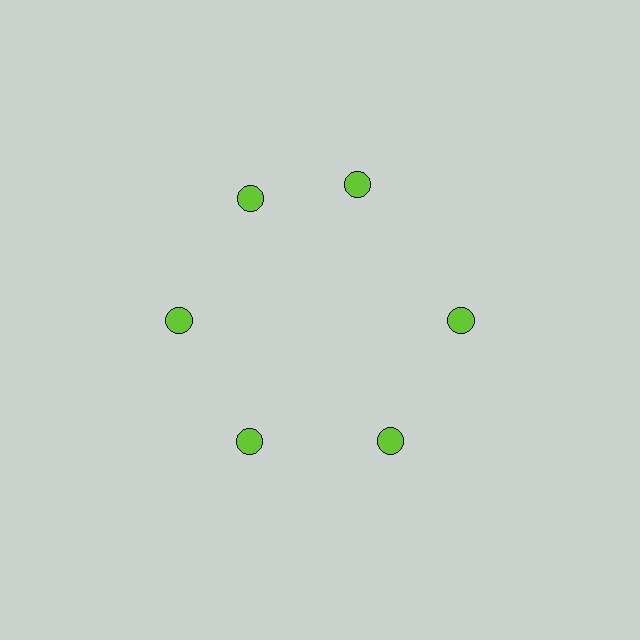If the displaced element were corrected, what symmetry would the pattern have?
It would have 6-fold rotational symmetry — the pattern would map onto itself every 60 degrees.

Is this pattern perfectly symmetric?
No. The 6 lime circles are arranged in a ring, but one element near the 1 o'clock position is rotated out of alignment along the ring, breaking the 6-fold rotational symmetry.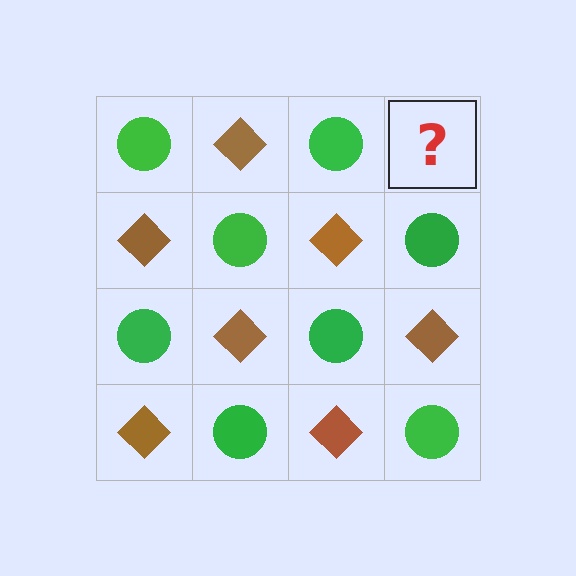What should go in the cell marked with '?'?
The missing cell should contain a brown diamond.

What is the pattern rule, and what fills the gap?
The rule is that it alternates green circle and brown diamond in a checkerboard pattern. The gap should be filled with a brown diamond.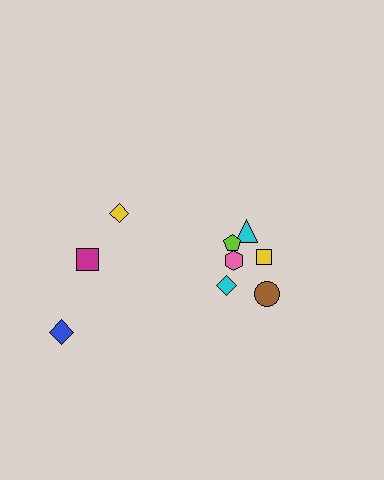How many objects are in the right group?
There are 6 objects.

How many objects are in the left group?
There are 3 objects.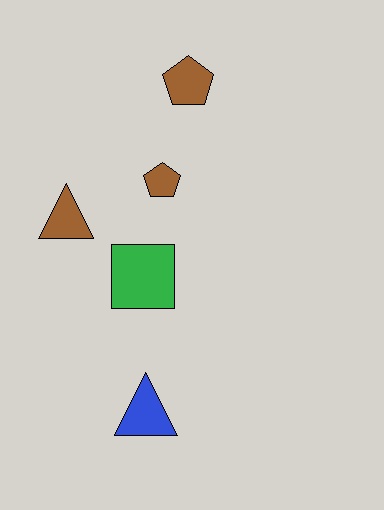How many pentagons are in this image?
There are 2 pentagons.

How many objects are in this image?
There are 5 objects.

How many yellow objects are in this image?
There are no yellow objects.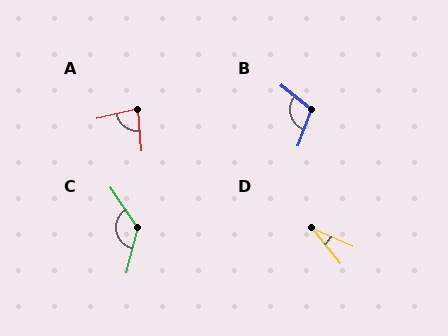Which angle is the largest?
C, at approximately 132 degrees.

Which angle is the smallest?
D, at approximately 28 degrees.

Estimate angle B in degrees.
Approximately 108 degrees.